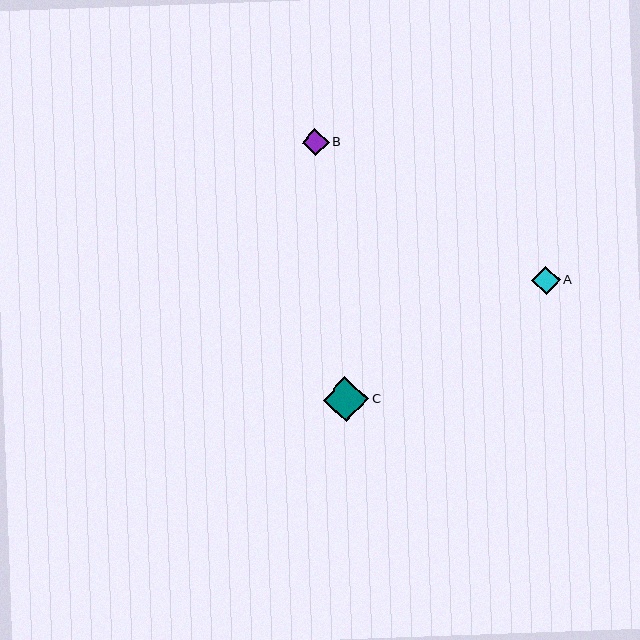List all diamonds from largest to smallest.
From largest to smallest: C, A, B.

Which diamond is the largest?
Diamond C is the largest with a size of approximately 45 pixels.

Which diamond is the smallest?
Diamond B is the smallest with a size of approximately 27 pixels.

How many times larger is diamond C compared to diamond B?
Diamond C is approximately 1.7 times the size of diamond B.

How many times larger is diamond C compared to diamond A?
Diamond C is approximately 1.6 times the size of diamond A.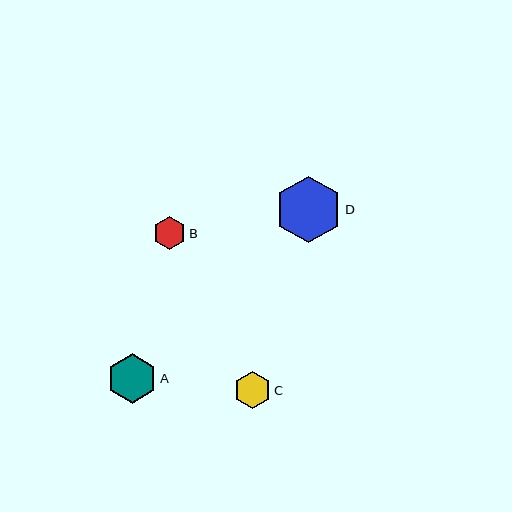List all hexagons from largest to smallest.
From largest to smallest: D, A, C, B.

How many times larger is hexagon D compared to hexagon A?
Hexagon D is approximately 1.3 times the size of hexagon A.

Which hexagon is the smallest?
Hexagon B is the smallest with a size of approximately 33 pixels.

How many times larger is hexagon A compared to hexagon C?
Hexagon A is approximately 1.3 times the size of hexagon C.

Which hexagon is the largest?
Hexagon D is the largest with a size of approximately 67 pixels.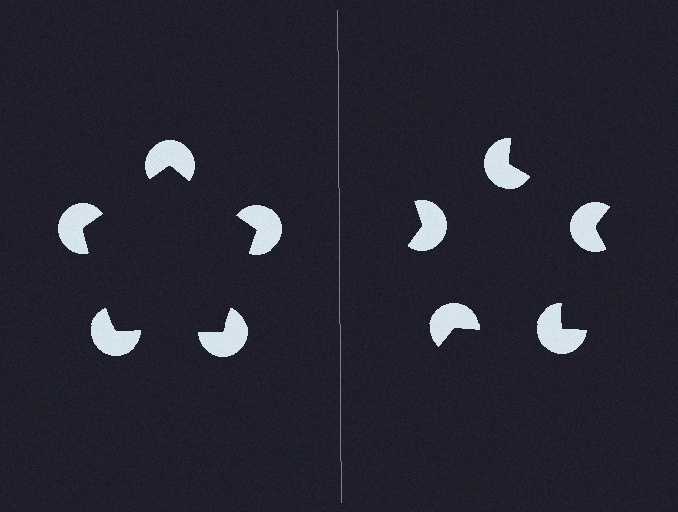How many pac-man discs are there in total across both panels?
10 — 5 on each side.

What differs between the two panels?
The pac-man discs are positioned identically on both sides; only the wedge orientations differ. On the left they align to a pentagon; on the right they are misaligned.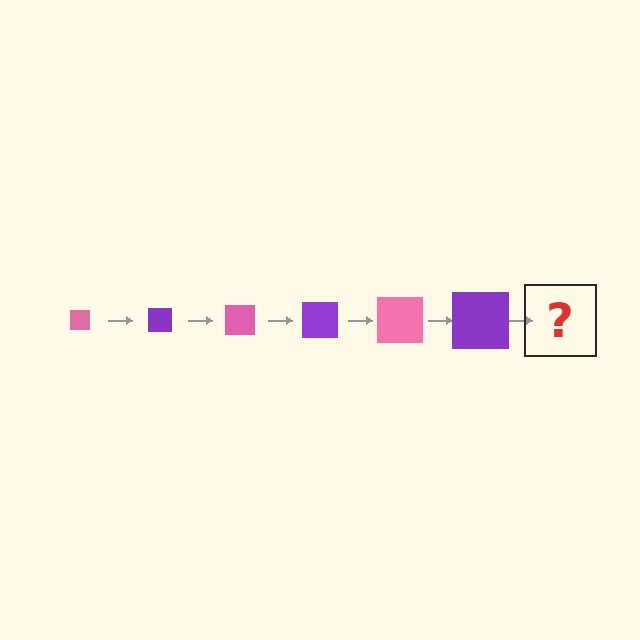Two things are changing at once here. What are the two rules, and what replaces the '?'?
The two rules are that the square grows larger each step and the color cycles through pink and purple. The '?' should be a pink square, larger than the previous one.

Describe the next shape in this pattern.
It should be a pink square, larger than the previous one.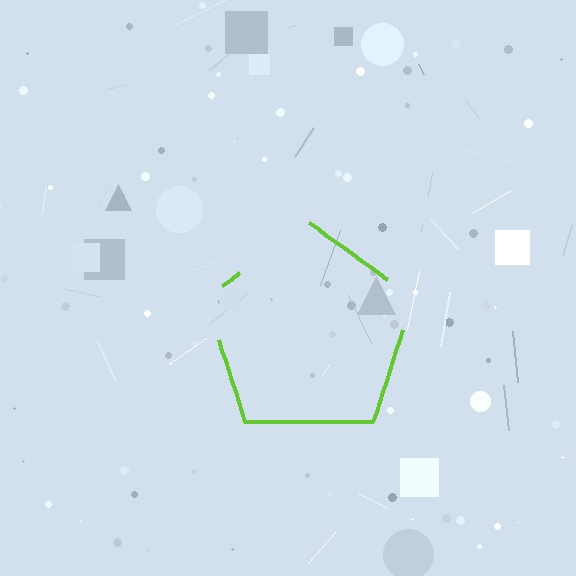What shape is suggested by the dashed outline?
The dashed outline suggests a pentagon.